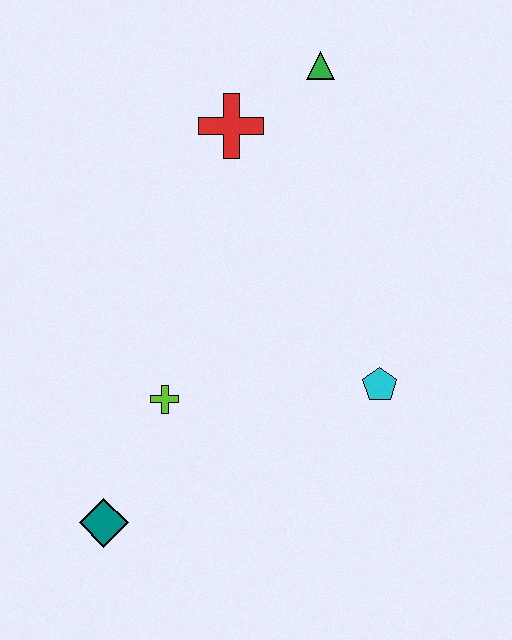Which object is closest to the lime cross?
The teal diamond is closest to the lime cross.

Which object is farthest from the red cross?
The teal diamond is farthest from the red cross.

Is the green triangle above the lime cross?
Yes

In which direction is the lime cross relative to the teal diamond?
The lime cross is above the teal diamond.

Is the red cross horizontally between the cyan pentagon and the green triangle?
No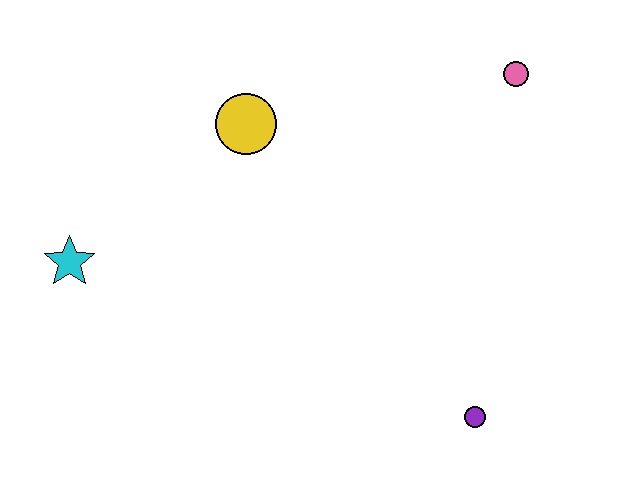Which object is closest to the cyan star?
The yellow circle is closest to the cyan star.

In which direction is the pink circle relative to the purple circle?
The pink circle is above the purple circle.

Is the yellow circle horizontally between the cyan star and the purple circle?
Yes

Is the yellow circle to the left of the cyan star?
No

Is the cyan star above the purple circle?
Yes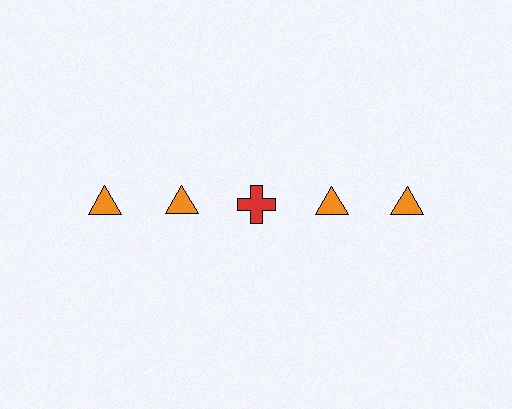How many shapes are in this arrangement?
There are 5 shapes arranged in a grid pattern.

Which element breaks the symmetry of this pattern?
The red cross in the top row, center column breaks the symmetry. All other shapes are orange triangles.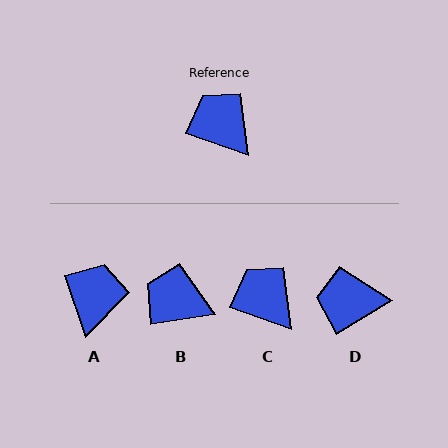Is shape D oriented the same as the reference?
No, it is off by about 51 degrees.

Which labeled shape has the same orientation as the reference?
C.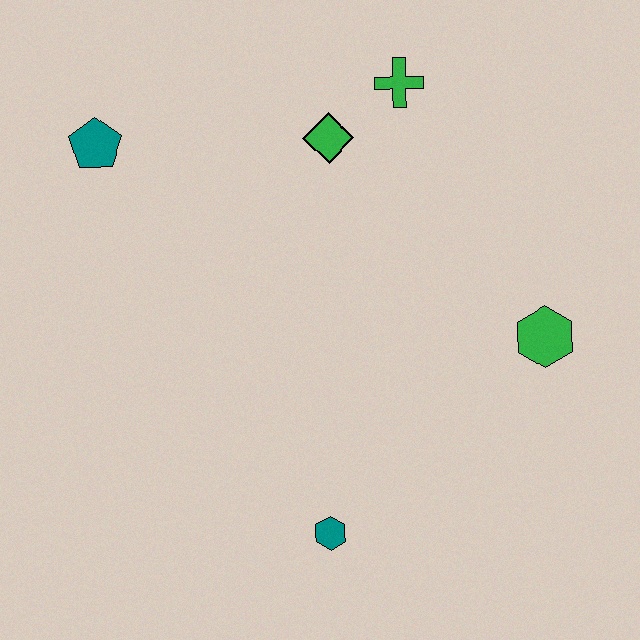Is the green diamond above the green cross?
No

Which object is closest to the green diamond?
The green cross is closest to the green diamond.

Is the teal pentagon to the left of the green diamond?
Yes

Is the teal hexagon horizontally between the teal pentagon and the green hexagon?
Yes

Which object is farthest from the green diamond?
The teal hexagon is farthest from the green diamond.